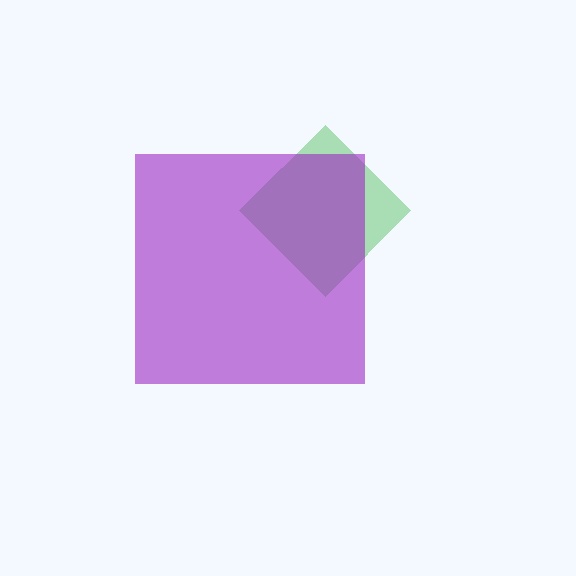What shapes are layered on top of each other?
The layered shapes are: a green diamond, a purple square.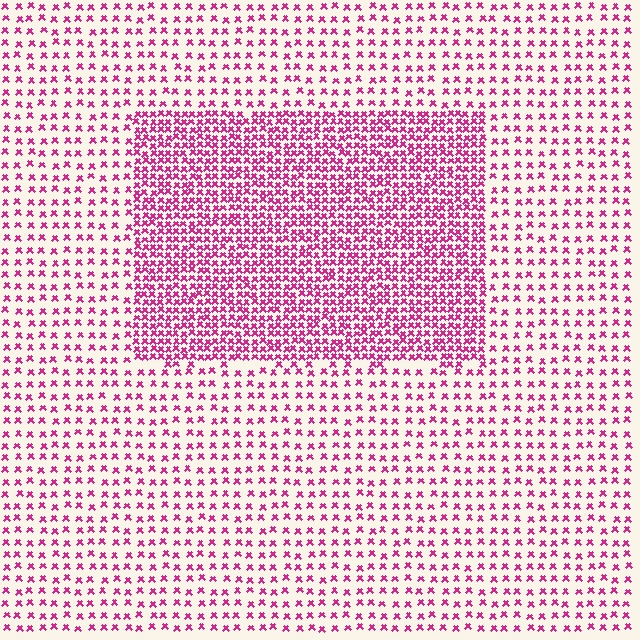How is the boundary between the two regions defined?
The boundary is defined by a change in element density (approximately 2.4x ratio). All elements are the same color, size, and shape.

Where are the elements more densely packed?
The elements are more densely packed inside the rectangle boundary.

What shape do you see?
I see a rectangle.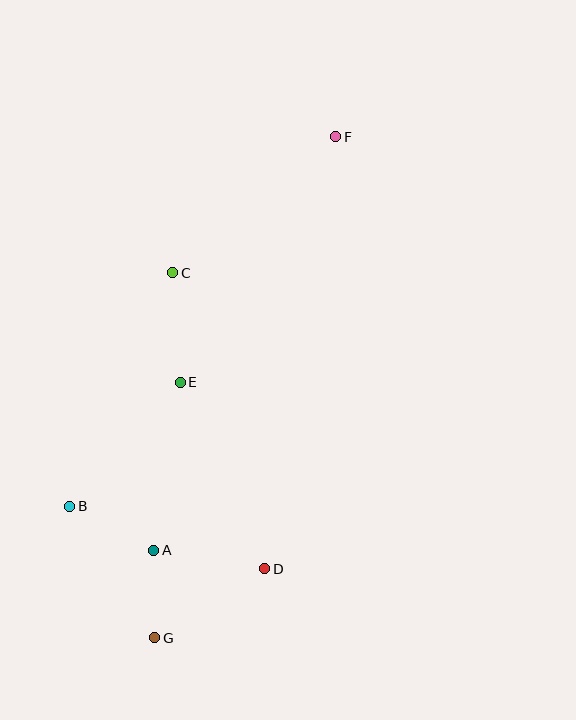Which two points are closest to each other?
Points A and G are closest to each other.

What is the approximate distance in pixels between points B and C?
The distance between B and C is approximately 255 pixels.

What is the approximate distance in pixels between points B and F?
The distance between B and F is approximately 455 pixels.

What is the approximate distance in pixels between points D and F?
The distance between D and F is approximately 438 pixels.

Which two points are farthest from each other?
Points F and G are farthest from each other.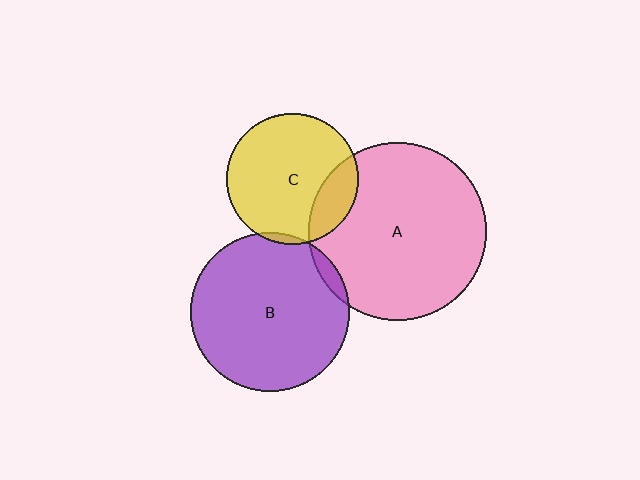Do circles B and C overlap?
Yes.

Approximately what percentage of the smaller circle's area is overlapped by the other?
Approximately 5%.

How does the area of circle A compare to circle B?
Approximately 1.3 times.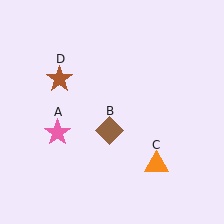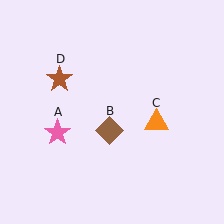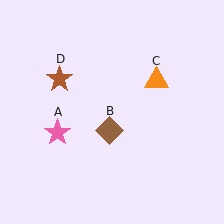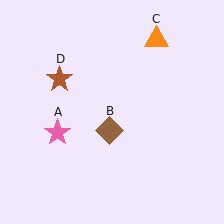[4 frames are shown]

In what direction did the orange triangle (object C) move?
The orange triangle (object C) moved up.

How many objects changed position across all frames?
1 object changed position: orange triangle (object C).